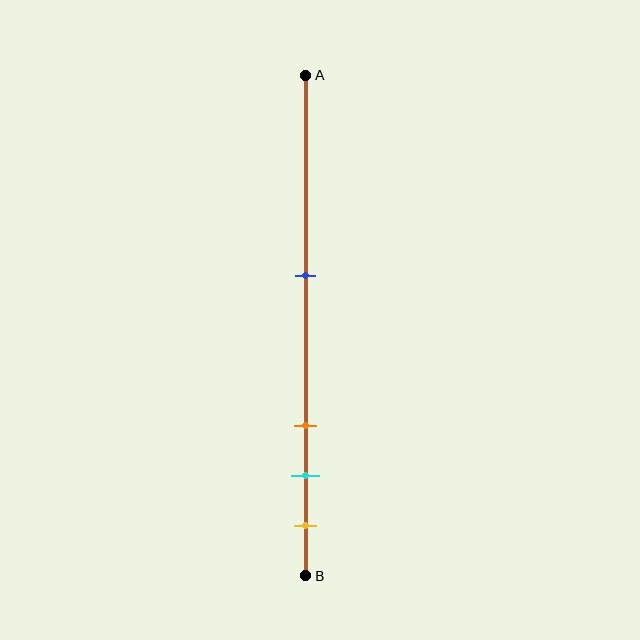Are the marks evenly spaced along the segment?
No, the marks are not evenly spaced.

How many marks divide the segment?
There are 4 marks dividing the segment.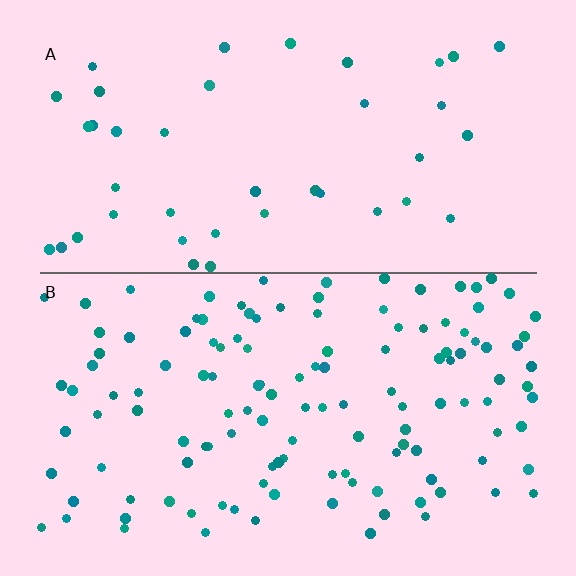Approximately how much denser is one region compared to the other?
Approximately 3.1× — region B over region A.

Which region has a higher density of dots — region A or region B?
B (the bottom).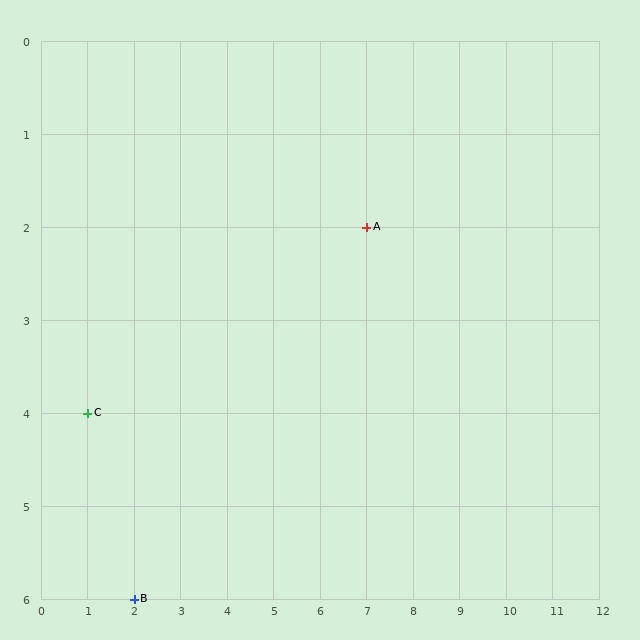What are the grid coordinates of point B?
Point B is at grid coordinates (2, 6).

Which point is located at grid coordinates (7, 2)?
Point A is at (7, 2).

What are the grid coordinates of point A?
Point A is at grid coordinates (7, 2).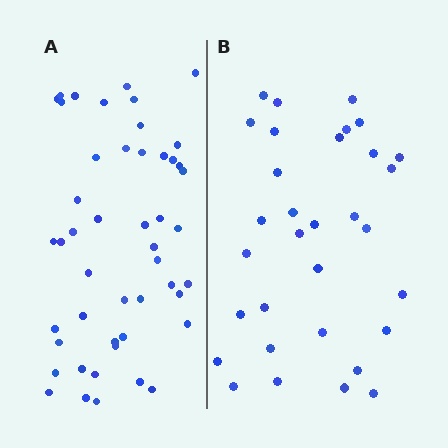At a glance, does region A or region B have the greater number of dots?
Region A (the left region) has more dots.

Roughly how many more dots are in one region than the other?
Region A has approximately 15 more dots than region B.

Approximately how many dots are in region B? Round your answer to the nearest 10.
About 30 dots. (The exact count is 32, which rounds to 30.)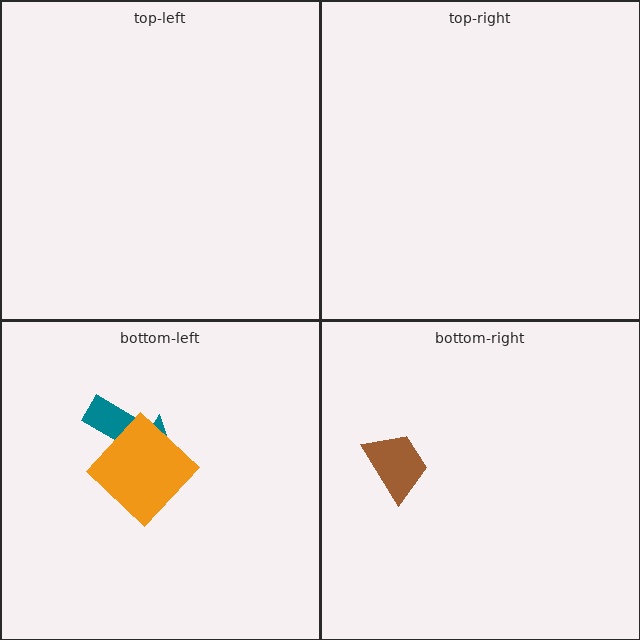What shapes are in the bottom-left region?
The teal arrow, the orange diamond.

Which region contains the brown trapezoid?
The bottom-right region.